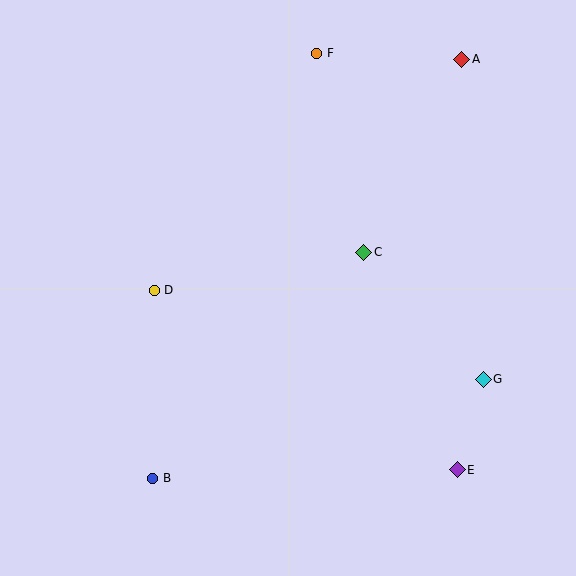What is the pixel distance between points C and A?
The distance between C and A is 216 pixels.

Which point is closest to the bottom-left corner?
Point B is closest to the bottom-left corner.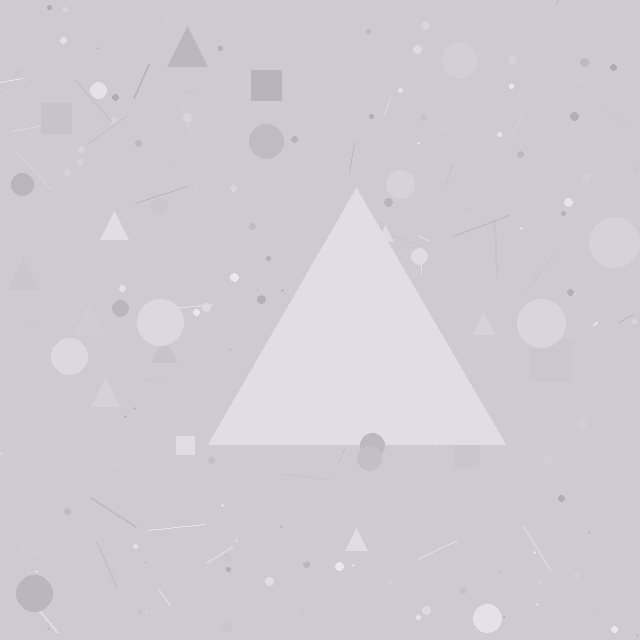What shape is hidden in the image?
A triangle is hidden in the image.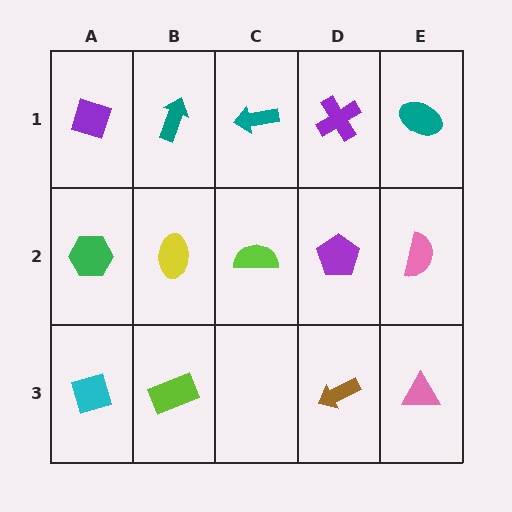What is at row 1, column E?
A teal ellipse.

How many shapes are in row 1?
5 shapes.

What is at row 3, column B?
A lime rectangle.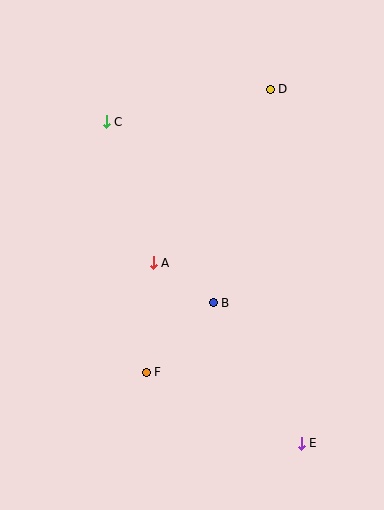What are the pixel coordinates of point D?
Point D is at (270, 89).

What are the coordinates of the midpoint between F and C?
The midpoint between F and C is at (126, 247).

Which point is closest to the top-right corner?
Point D is closest to the top-right corner.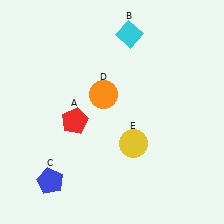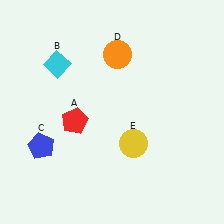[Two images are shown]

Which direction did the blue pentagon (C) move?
The blue pentagon (C) moved up.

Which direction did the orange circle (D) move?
The orange circle (D) moved up.